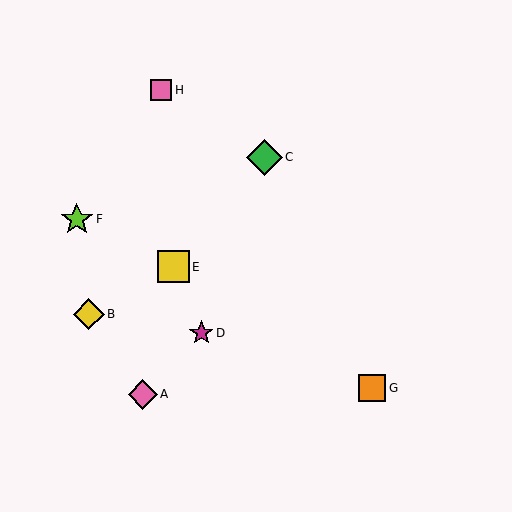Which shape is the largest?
The green diamond (labeled C) is the largest.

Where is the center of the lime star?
The center of the lime star is at (77, 219).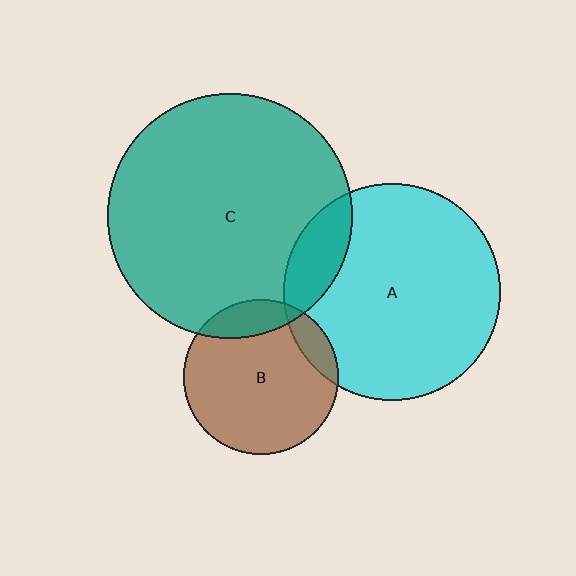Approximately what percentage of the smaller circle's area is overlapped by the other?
Approximately 15%.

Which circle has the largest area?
Circle C (teal).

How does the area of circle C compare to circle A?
Approximately 1.3 times.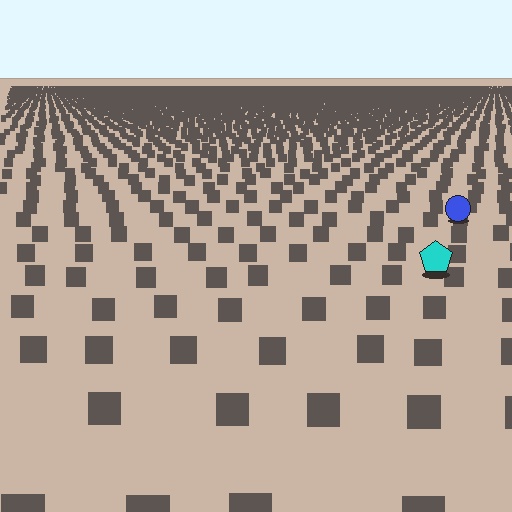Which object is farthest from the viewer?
The blue circle is farthest from the viewer. It appears smaller and the ground texture around it is denser.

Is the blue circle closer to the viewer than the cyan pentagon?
No. The cyan pentagon is closer — you can tell from the texture gradient: the ground texture is coarser near it.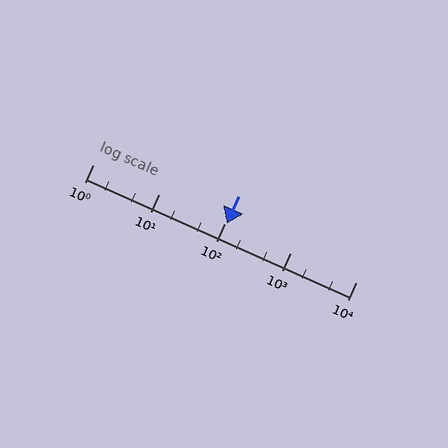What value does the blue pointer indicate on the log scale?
The pointer indicates approximately 110.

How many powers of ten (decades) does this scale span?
The scale spans 4 decades, from 1 to 10000.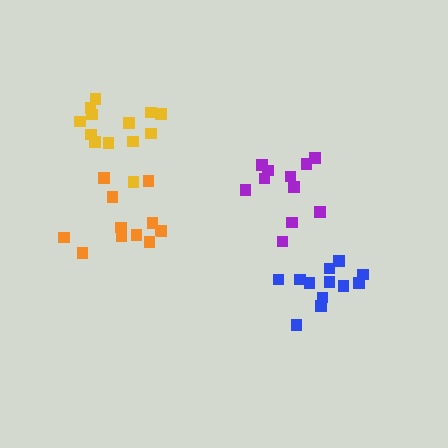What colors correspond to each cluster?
The clusters are colored: purple, orange, yellow, blue.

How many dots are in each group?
Group 1: 11 dots, Group 2: 12 dots, Group 3: 13 dots, Group 4: 13 dots (49 total).